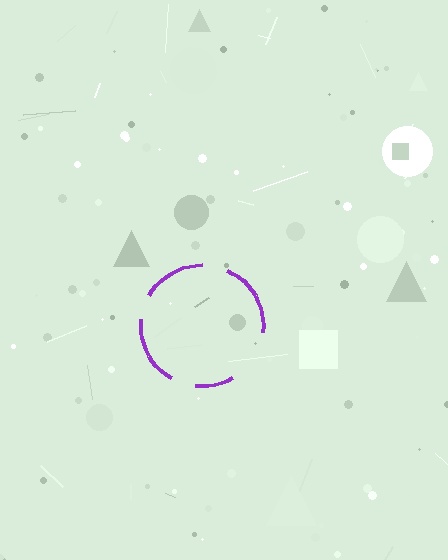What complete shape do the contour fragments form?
The contour fragments form a circle.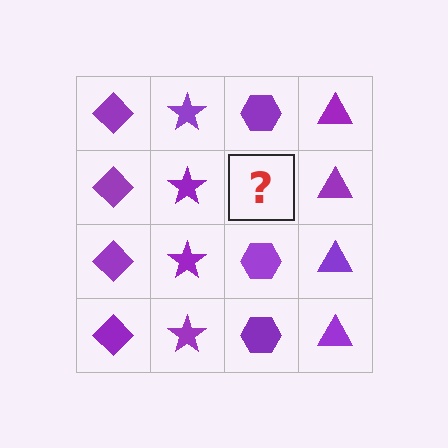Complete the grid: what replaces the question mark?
The question mark should be replaced with a purple hexagon.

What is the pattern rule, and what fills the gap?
The rule is that each column has a consistent shape. The gap should be filled with a purple hexagon.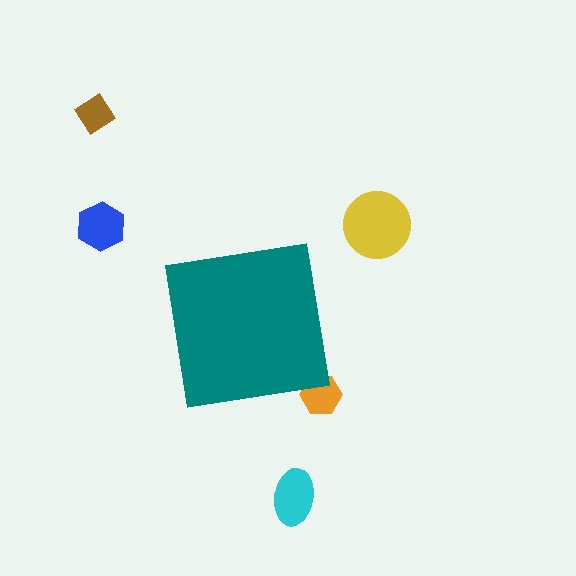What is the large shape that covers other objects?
A teal square.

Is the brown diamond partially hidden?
No, the brown diamond is fully visible.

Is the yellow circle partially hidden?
No, the yellow circle is fully visible.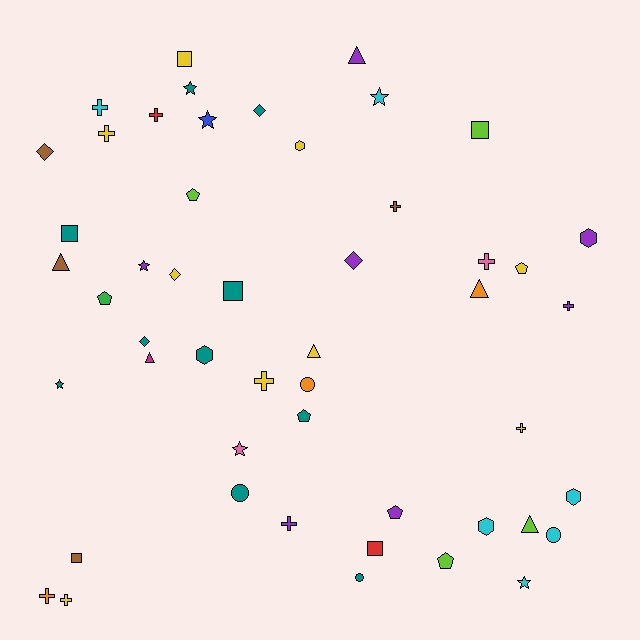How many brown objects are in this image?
There are 4 brown objects.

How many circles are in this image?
There are 4 circles.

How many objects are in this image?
There are 50 objects.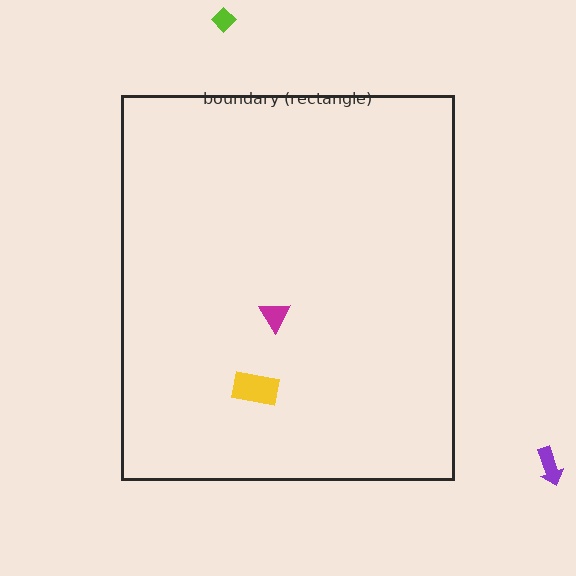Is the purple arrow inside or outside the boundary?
Outside.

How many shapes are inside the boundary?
2 inside, 2 outside.